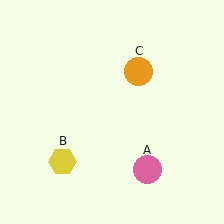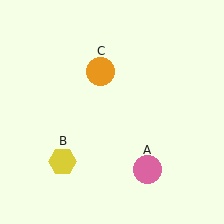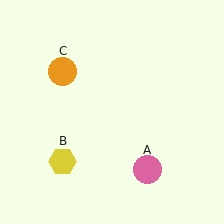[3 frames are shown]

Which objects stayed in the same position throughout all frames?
Pink circle (object A) and yellow hexagon (object B) remained stationary.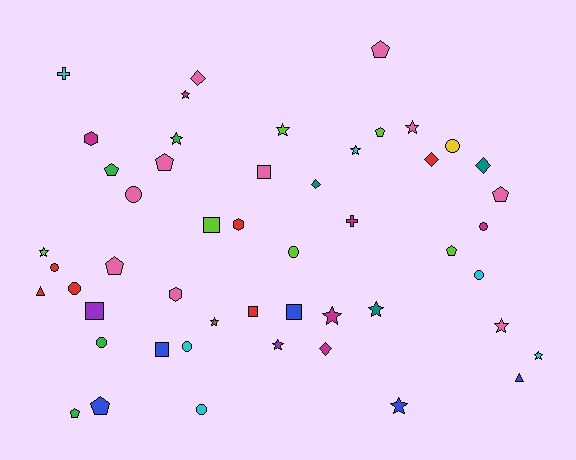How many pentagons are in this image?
There are 9 pentagons.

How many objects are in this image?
There are 50 objects.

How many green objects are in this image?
There are 4 green objects.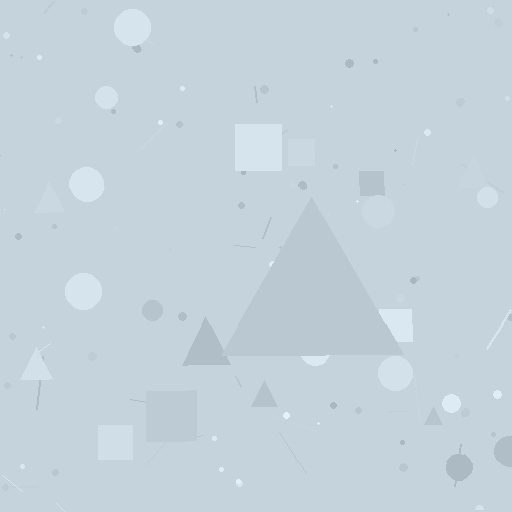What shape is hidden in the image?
A triangle is hidden in the image.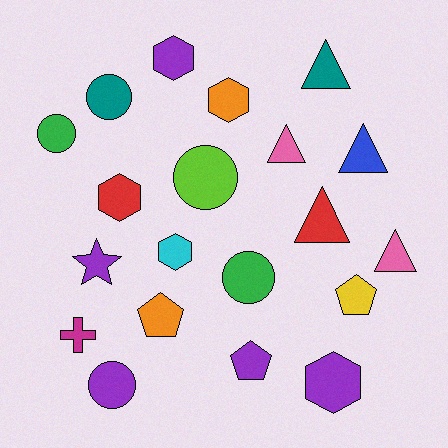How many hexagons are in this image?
There are 5 hexagons.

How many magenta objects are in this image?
There is 1 magenta object.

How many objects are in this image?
There are 20 objects.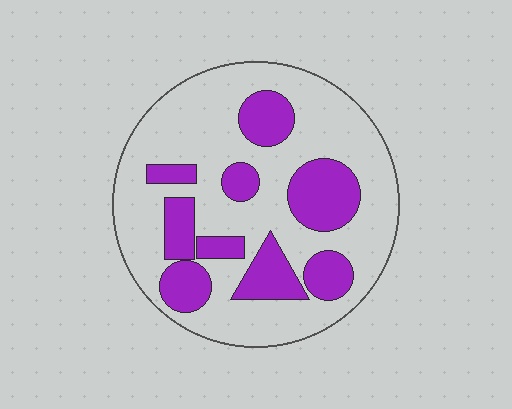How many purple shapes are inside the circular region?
9.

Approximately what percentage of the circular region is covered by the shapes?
Approximately 30%.